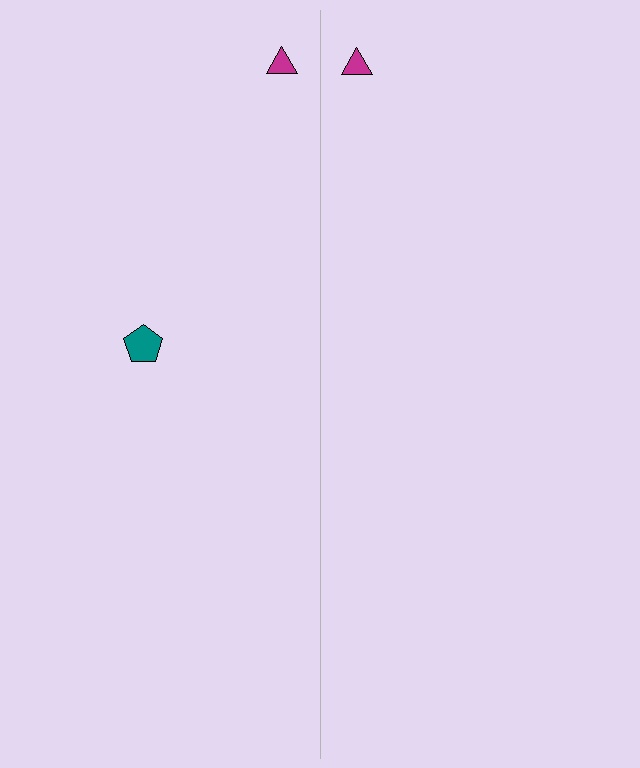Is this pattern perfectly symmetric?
No, the pattern is not perfectly symmetric. A teal pentagon is missing from the right side.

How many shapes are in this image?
There are 3 shapes in this image.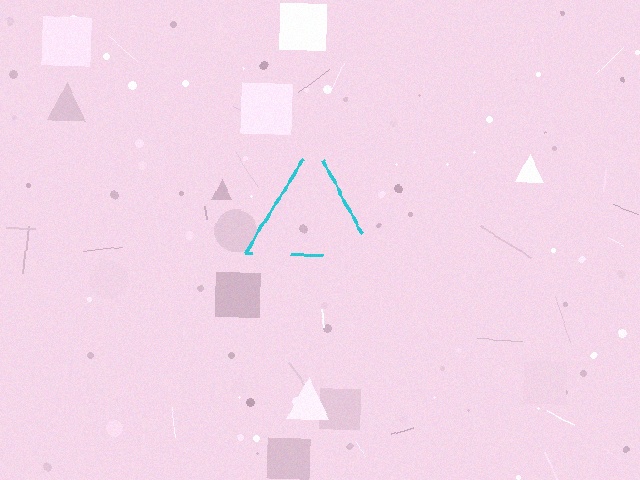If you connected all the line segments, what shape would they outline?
They would outline a triangle.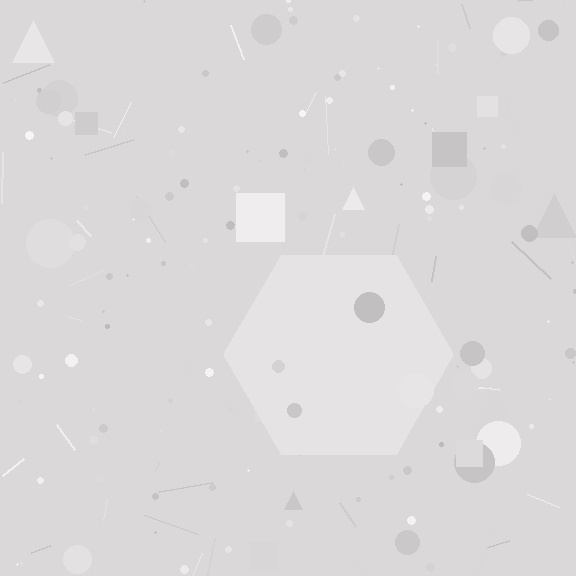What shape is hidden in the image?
A hexagon is hidden in the image.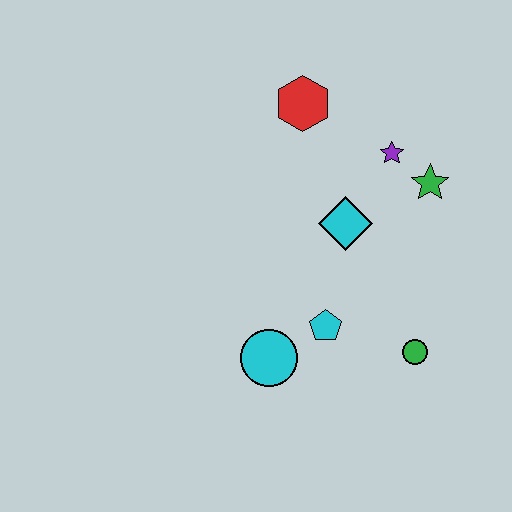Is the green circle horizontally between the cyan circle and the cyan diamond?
No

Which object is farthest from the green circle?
The red hexagon is farthest from the green circle.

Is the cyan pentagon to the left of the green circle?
Yes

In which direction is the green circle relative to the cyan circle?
The green circle is to the right of the cyan circle.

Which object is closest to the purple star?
The green star is closest to the purple star.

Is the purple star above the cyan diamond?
Yes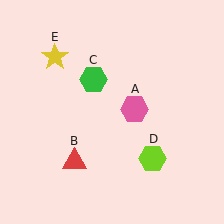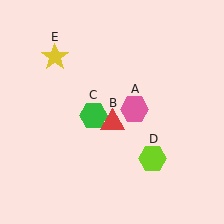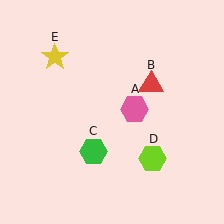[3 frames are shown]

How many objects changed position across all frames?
2 objects changed position: red triangle (object B), green hexagon (object C).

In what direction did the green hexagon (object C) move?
The green hexagon (object C) moved down.